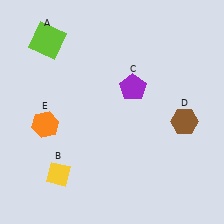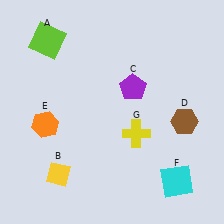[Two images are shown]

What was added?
A cyan square (F), a yellow cross (G) were added in Image 2.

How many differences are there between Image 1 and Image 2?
There are 2 differences between the two images.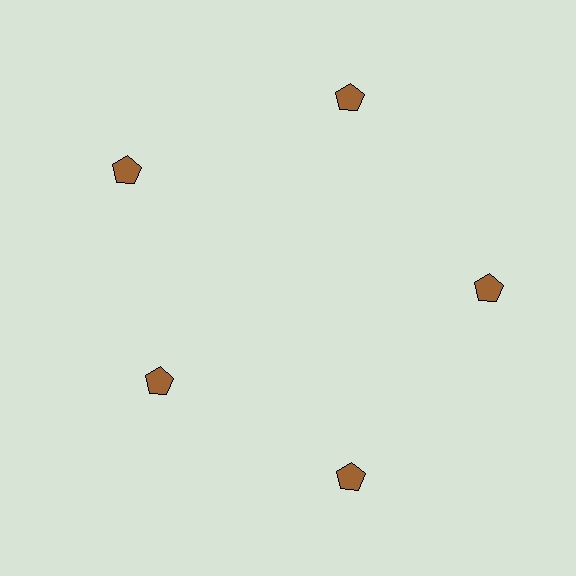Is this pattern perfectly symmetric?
No. The 5 brown pentagons are arranged in a ring, but one element near the 8 o'clock position is pulled inward toward the center, breaking the 5-fold rotational symmetry.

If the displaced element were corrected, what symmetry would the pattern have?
It would have 5-fold rotational symmetry — the pattern would map onto itself every 72 degrees.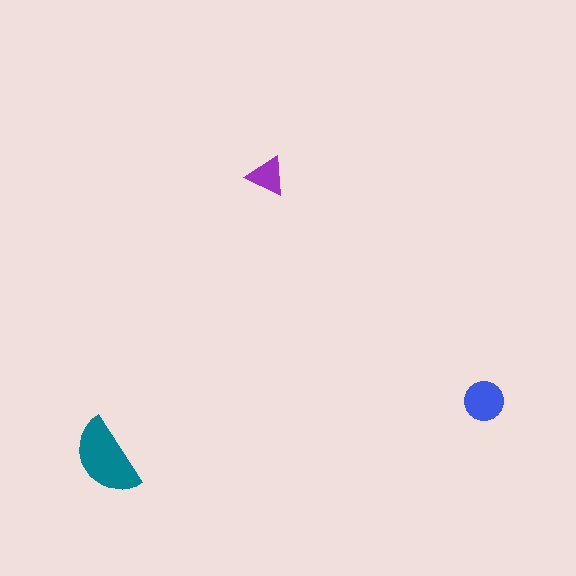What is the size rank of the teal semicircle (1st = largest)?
1st.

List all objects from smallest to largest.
The purple triangle, the blue circle, the teal semicircle.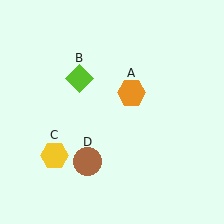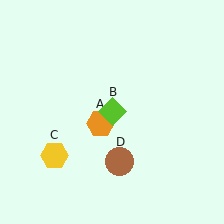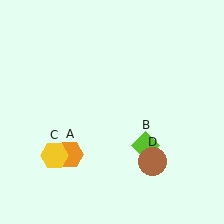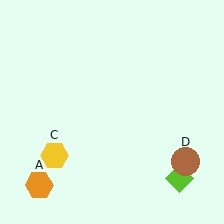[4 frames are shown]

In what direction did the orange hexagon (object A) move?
The orange hexagon (object A) moved down and to the left.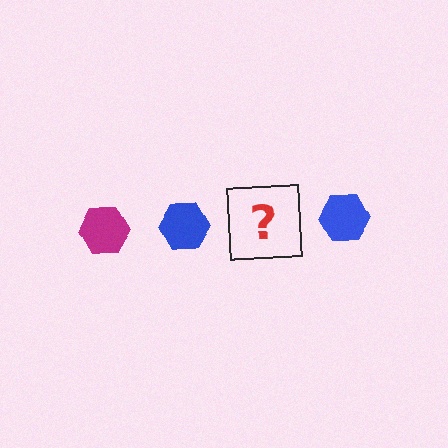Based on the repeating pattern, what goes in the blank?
The blank should be a magenta hexagon.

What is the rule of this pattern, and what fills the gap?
The rule is that the pattern cycles through magenta, blue hexagons. The gap should be filled with a magenta hexagon.